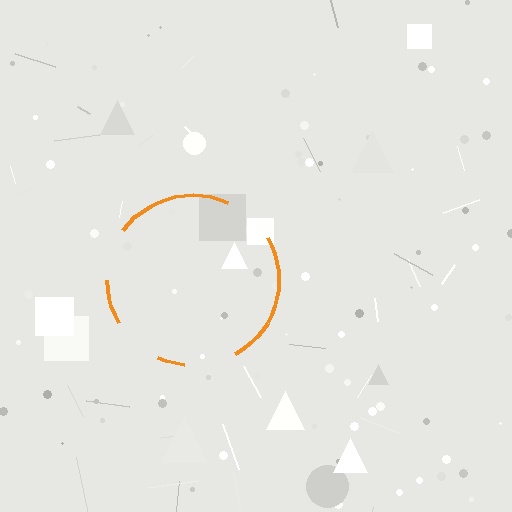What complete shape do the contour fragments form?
The contour fragments form a circle.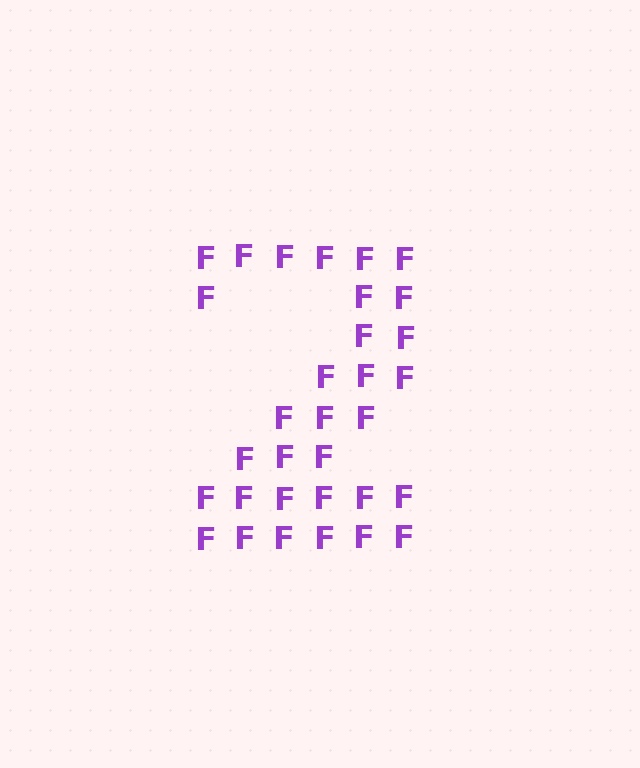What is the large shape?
The large shape is the digit 2.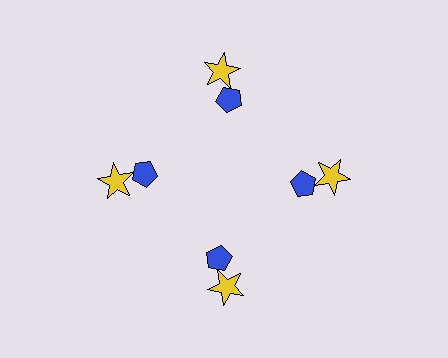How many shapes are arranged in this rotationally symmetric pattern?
There are 8 shapes, arranged in 4 groups of 2.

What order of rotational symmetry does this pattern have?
This pattern has 4-fold rotational symmetry.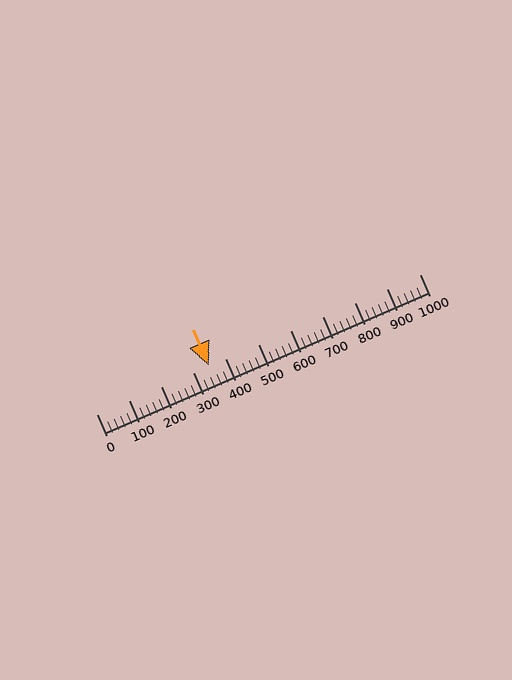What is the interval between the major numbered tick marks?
The major tick marks are spaced 100 units apart.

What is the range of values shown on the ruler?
The ruler shows values from 0 to 1000.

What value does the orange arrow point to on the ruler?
The orange arrow points to approximately 349.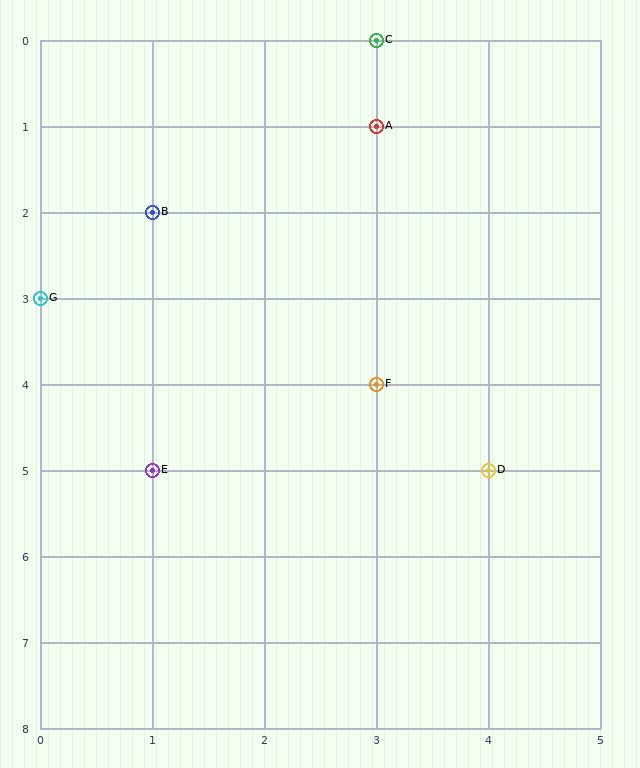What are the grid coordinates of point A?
Point A is at grid coordinates (3, 1).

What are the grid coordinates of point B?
Point B is at grid coordinates (1, 2).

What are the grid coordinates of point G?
Point G is at grid coordinates (0, 3).